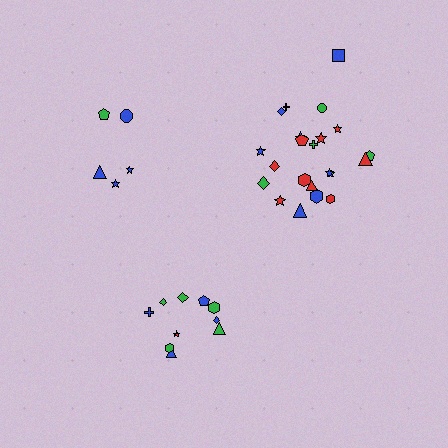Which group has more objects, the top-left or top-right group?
The top-right group.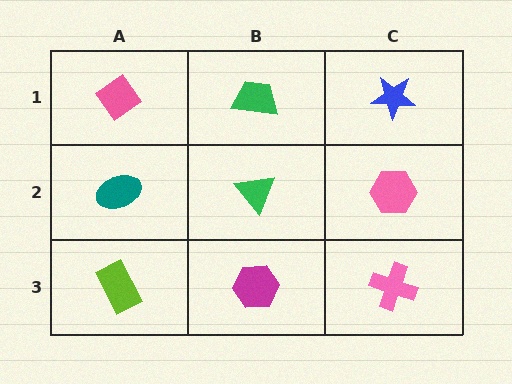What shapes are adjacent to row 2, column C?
A blue star (row 1, column C), a pink cross (row 3, column C), a green triangle (row 2, column B).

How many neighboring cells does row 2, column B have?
4.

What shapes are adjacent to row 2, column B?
A green trapezoid (row 1, column B), a magenta hexagon (row 3, column B), a teal ellipse (row 2, column A), a pink hexagon (row 2, column C).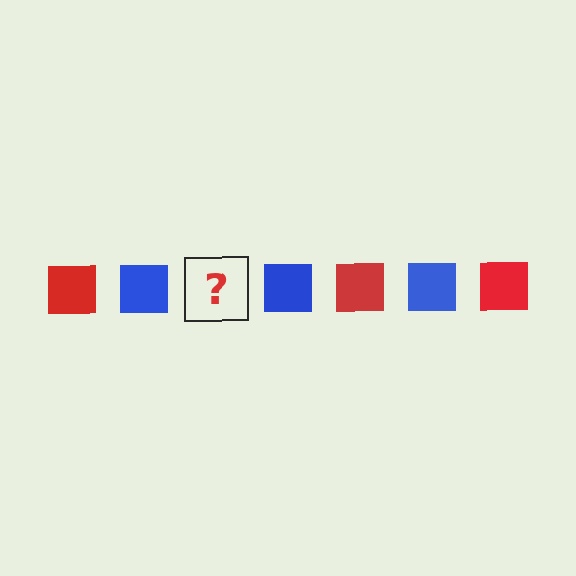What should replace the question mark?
The question mark should be replaced with a red square.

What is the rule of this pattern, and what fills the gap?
The rule is that the pattern cycles through red, blue squares. The gap should be filled with a red square.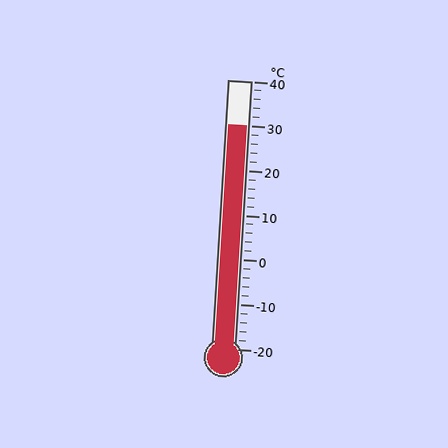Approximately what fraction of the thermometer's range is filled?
The thermometer is filled to approximately 85% of its range.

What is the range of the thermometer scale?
The thermometer scale ranges from -20°C to 40°C.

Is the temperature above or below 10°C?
The temperature is above 10°C.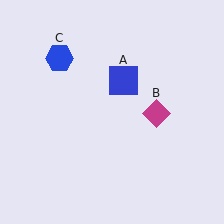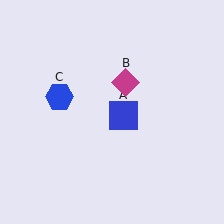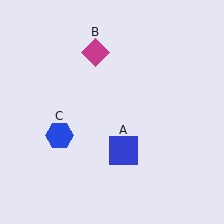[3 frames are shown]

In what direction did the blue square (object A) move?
The blue square (object A) moved down.